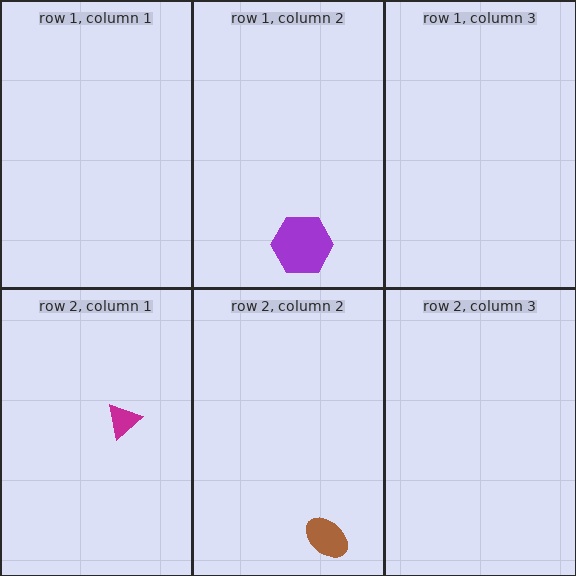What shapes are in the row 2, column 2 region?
The brown ellipse.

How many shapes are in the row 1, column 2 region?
1.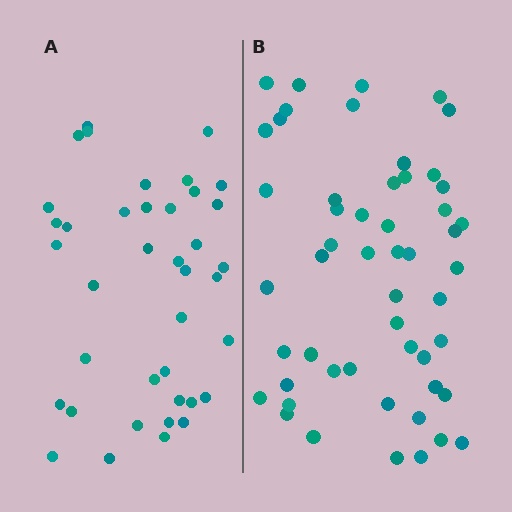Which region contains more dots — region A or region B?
Region B (the right region) has more dots.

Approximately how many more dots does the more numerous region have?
Region B has approximately 15 more dots than region A.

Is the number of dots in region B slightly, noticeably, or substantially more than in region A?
Region B has noticeably more, but not dramatically so. The ratio is roughly 1.3 to 1.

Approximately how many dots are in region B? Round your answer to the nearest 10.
About 50 dots. (The exact count is 52, which rounds to 50.)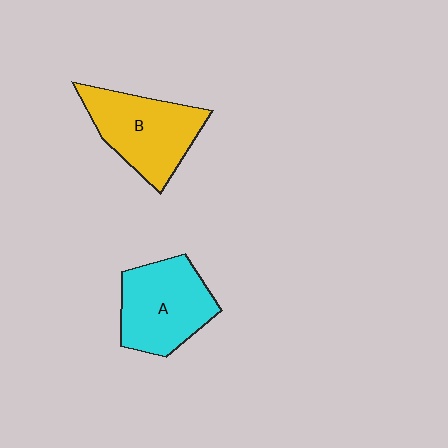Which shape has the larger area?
Shape B (yellow).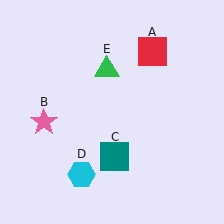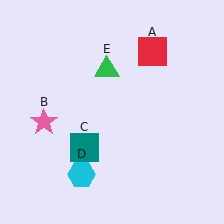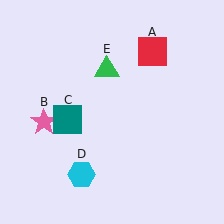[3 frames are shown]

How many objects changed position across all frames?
1 object changed position: teal square (object C).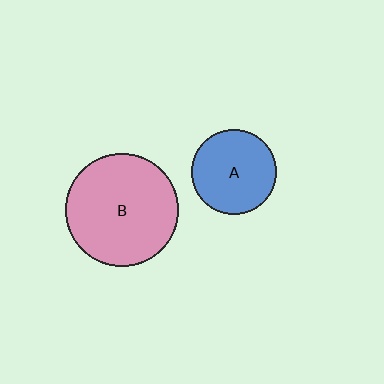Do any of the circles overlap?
No, none of the circles overlap.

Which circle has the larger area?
Circle B (pink).